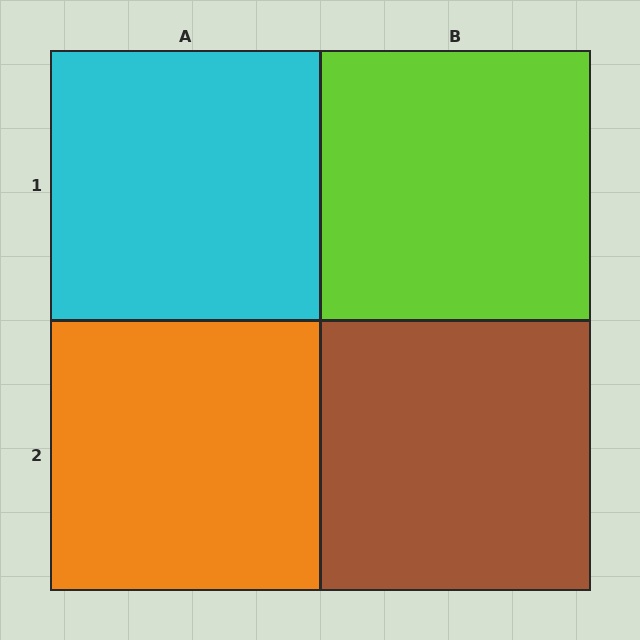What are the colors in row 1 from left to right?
Cyan, lime.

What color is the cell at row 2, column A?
Orange.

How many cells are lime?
1 cell is lime.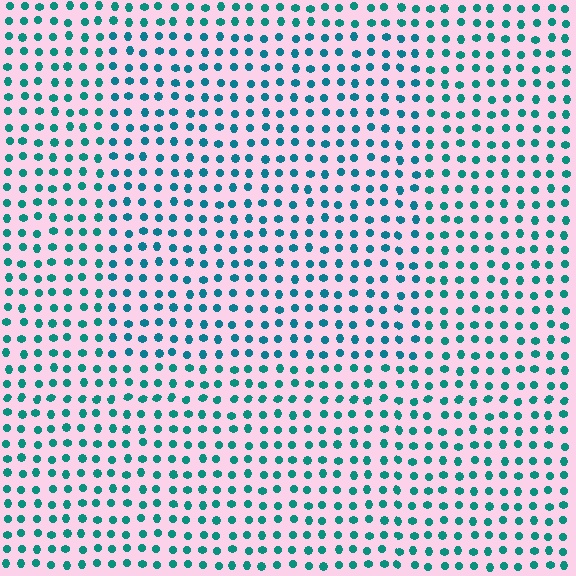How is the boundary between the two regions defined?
The boundary is defined purely by a slight shift in hue (about 17 degrees). Spacing, size, and orientation are identical on both sides.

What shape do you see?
I see a rectangle.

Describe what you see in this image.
The image is filled with small teal elements in a uniform arrangement. A rectangle-shaped region is visible where the elements are tinted to a slightly different hue, forming a subtle color boundary.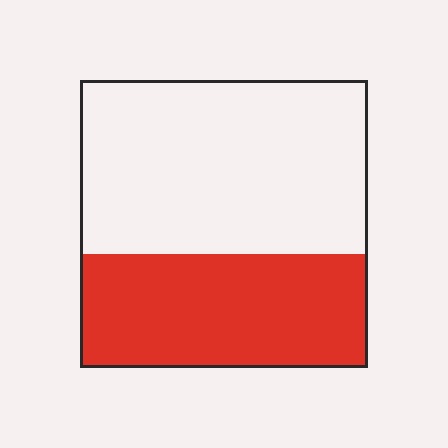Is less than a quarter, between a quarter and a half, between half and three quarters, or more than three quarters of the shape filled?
Between a quarter and a half.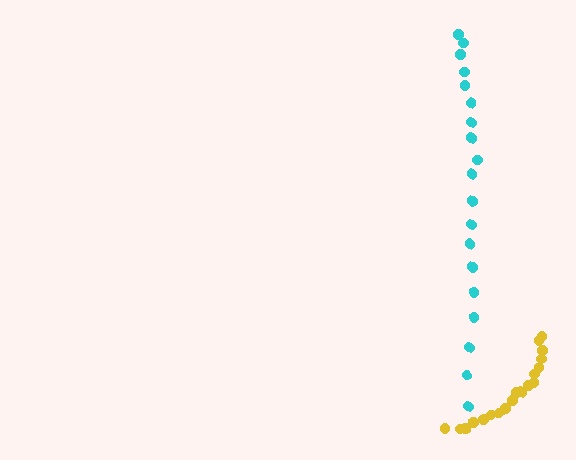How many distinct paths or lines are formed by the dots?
There are 2 distinct paths.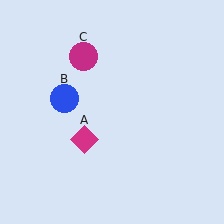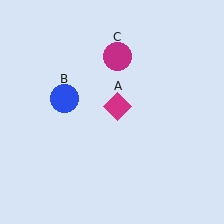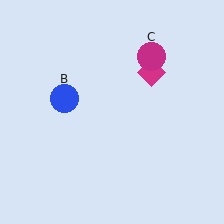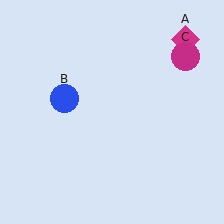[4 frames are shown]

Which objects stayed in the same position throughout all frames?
Blue circle (object B) remained stationary.